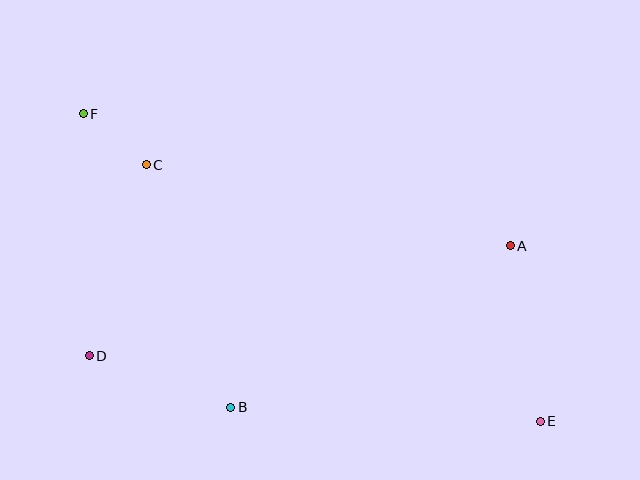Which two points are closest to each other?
Points C and F are closest to each other.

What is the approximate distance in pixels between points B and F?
The distance between B and F is approximately 329 pixels.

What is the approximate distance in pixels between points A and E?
The distance between A and E is approximately 178 pixels.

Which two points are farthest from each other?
Points E and F are farthest from each other.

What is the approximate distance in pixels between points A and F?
The distance between A and F is approximately 447 pixels.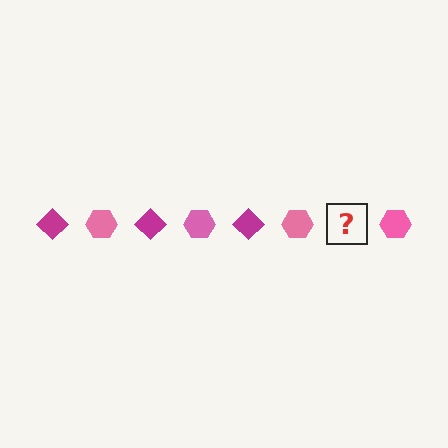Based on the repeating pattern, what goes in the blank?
The blank should be a magenta diamond.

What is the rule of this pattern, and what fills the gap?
The rule is that the pattern alternates between magenta diamond and pink hexagon. The gap should be filled with a magenta diamond.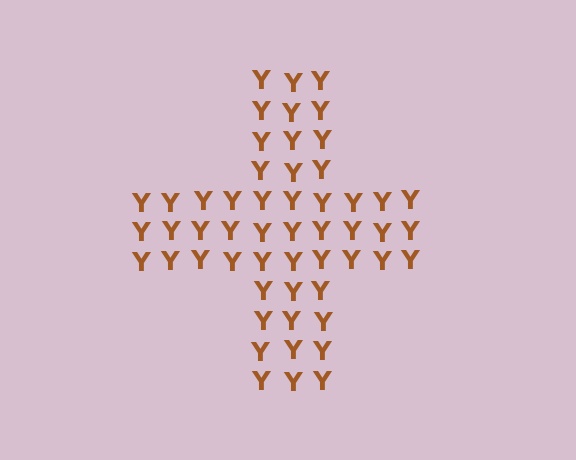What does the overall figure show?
The overall figure shows a cross.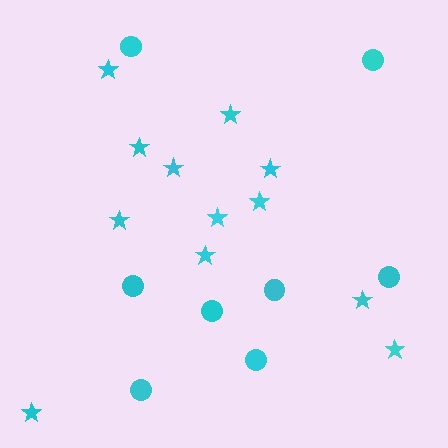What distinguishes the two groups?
There are 2 groups: one group of circles (8) and one group of stars (12).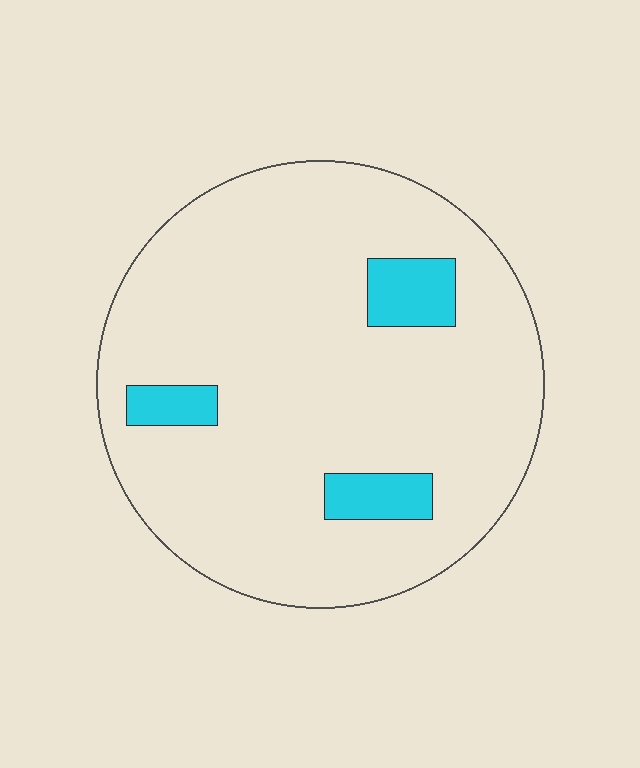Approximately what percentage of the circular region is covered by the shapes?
Approximately 10%.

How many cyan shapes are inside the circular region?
3.